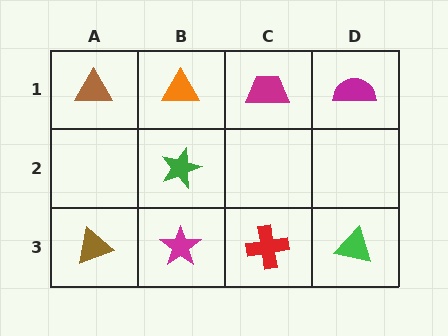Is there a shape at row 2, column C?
No, that cell is empty.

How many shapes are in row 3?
4 shapes.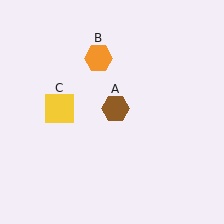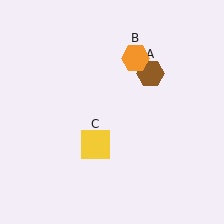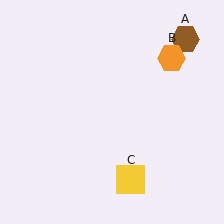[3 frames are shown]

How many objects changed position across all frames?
3 objects changed position: brown hexagon (object A), orange hexagon (object B), yellow square (object C).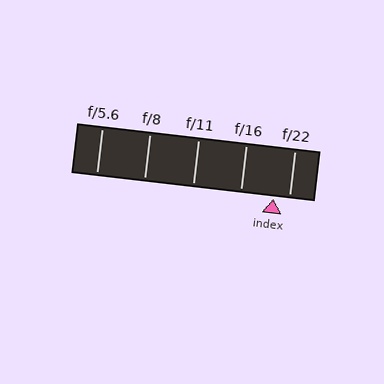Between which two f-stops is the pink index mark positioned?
The index mark is between f/16 and f/22.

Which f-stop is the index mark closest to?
The index mark is closest to f/22.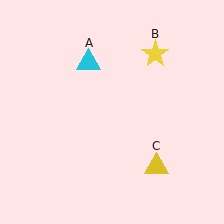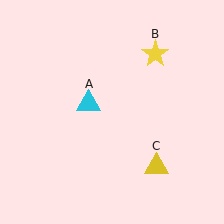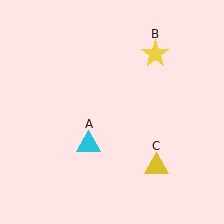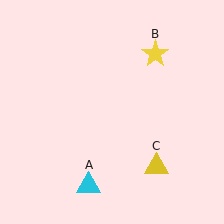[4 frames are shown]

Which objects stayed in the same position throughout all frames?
Yellow star (object B) and yellow triangle (object C) remained stationary.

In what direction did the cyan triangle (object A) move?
The cyan triangle (object A) moved down.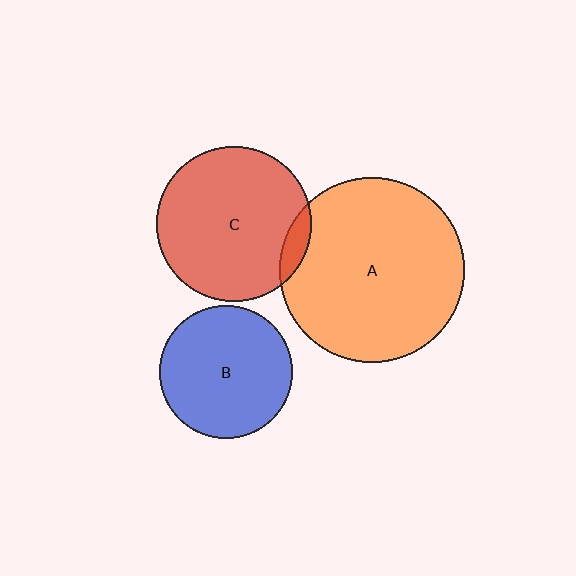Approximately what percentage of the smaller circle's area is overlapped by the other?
Approximately 10%.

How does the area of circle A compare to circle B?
Approximately 1.9 times.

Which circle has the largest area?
Circle A (orange).